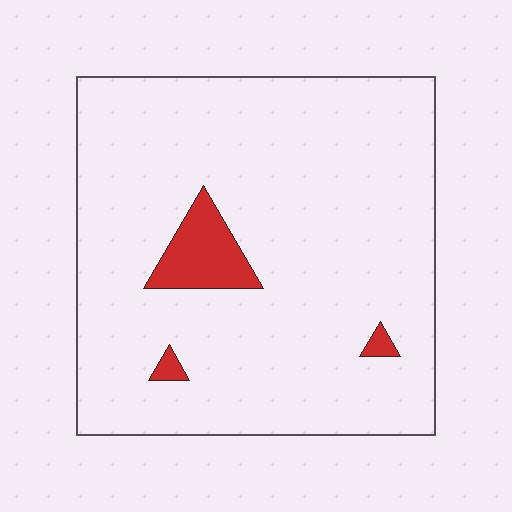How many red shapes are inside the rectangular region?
3.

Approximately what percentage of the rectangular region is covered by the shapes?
Approximately 5%.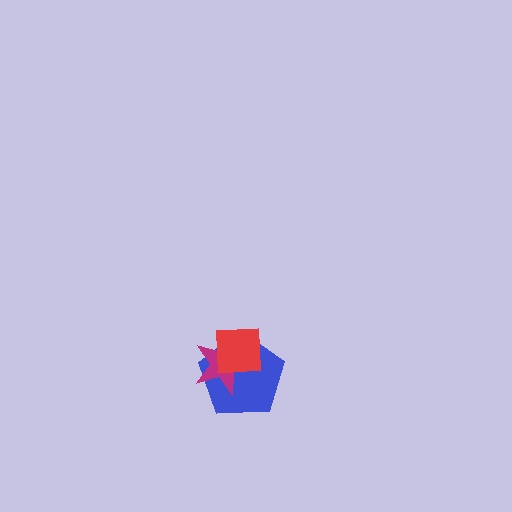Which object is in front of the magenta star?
The red square is in front of the magenta star.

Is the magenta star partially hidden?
Yes, it is partially covered by another shape.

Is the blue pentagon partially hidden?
Yes, it is partially covered by another shape.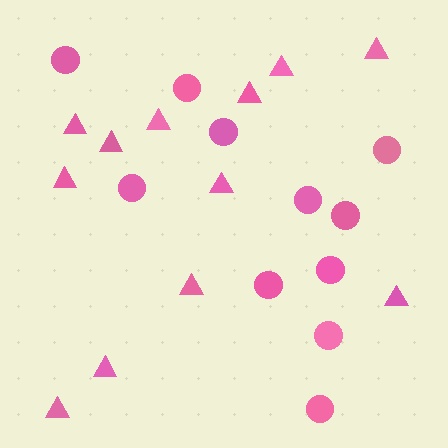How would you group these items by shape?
There are 2 groups: one group of triangles (12) and one group of circles (11).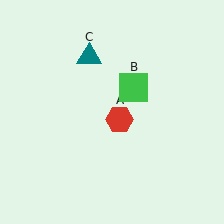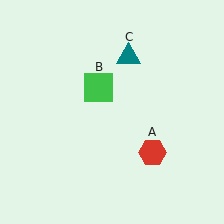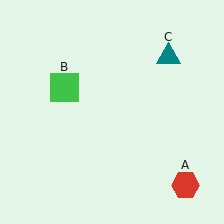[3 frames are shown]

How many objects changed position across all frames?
3 objects changed position: red hexagon (object A), green square (object B), teal triangle (object C).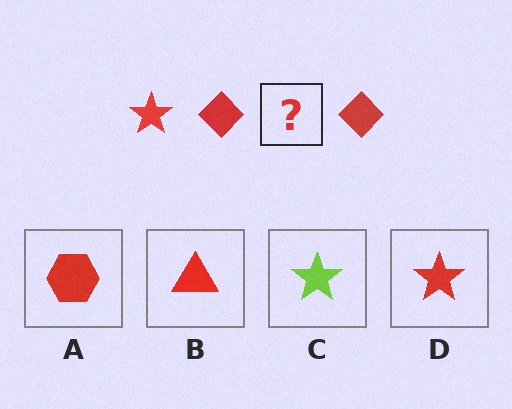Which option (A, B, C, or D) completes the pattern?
D.